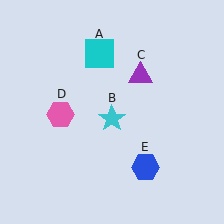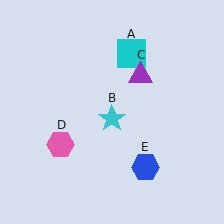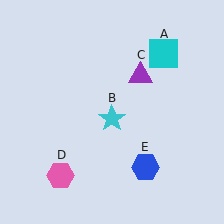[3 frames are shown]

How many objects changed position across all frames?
2 objects changed position: cyan square (object A), pink hexagon (object D).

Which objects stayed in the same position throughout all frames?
Cyan star (object B) and purple triangle (object C) and blue hexagon (object E) remained stationary.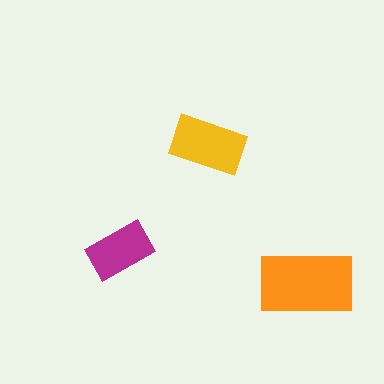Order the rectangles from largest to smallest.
the orange one, the yellow one, the magenta one.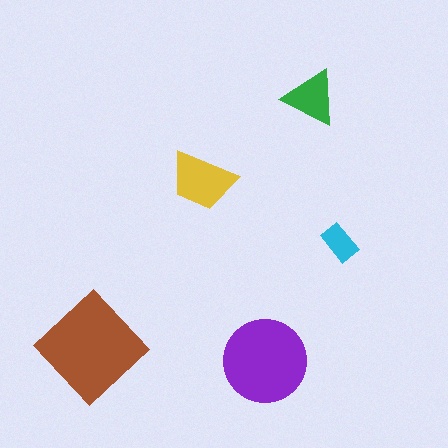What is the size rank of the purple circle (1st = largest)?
2nd.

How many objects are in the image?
There are 5 objects in the image.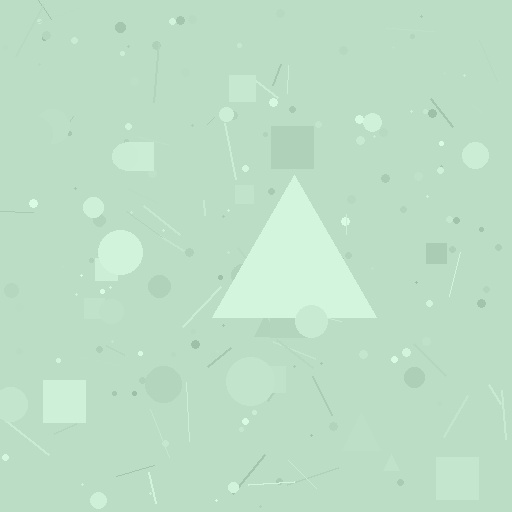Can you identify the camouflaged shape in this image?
The camouflaged shape is a triangle.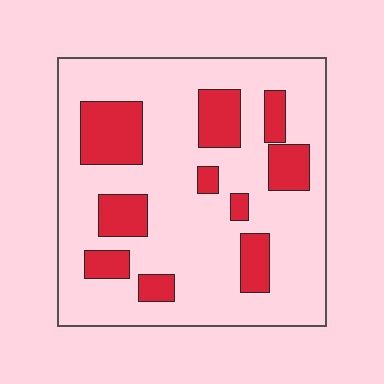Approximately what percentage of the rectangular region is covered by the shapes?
Approximately 25%.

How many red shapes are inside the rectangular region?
10.